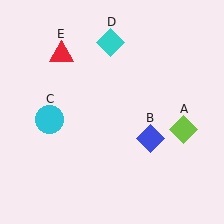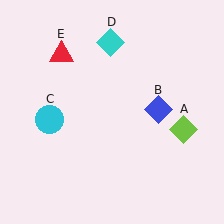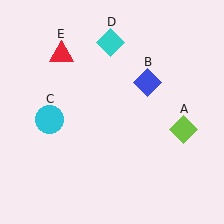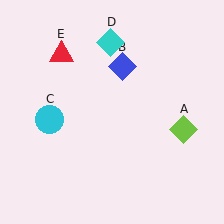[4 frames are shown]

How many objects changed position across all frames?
1 object changed position: blue diamond (object B).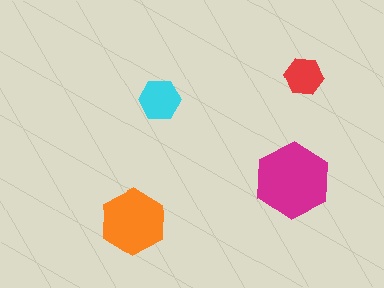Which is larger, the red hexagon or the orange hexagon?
The orange one.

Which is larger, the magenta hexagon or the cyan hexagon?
The magenta one.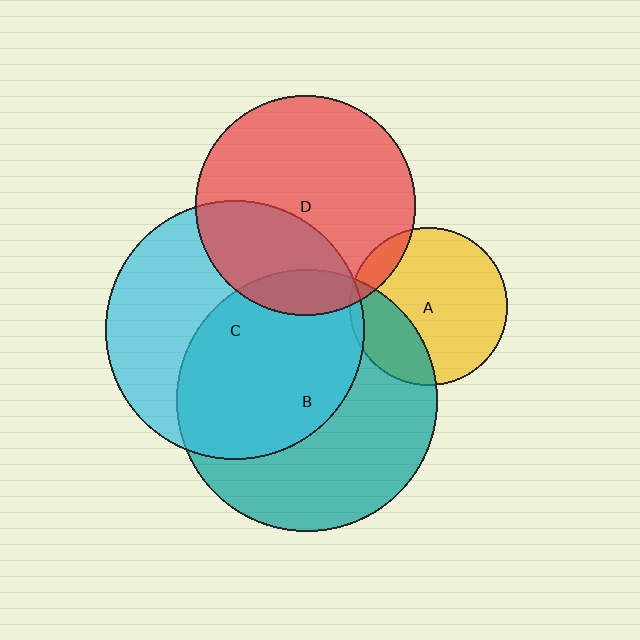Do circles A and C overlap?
Yes.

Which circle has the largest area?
Circle B (teal).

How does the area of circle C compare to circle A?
Approximately 2.7 times.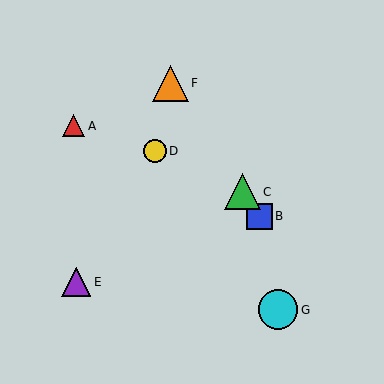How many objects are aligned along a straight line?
3 objects (B, C, F) are aligned along a straight line.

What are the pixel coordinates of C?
Object C is at (242, 192).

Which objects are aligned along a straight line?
Objects B, C, F are aligned along a straight line.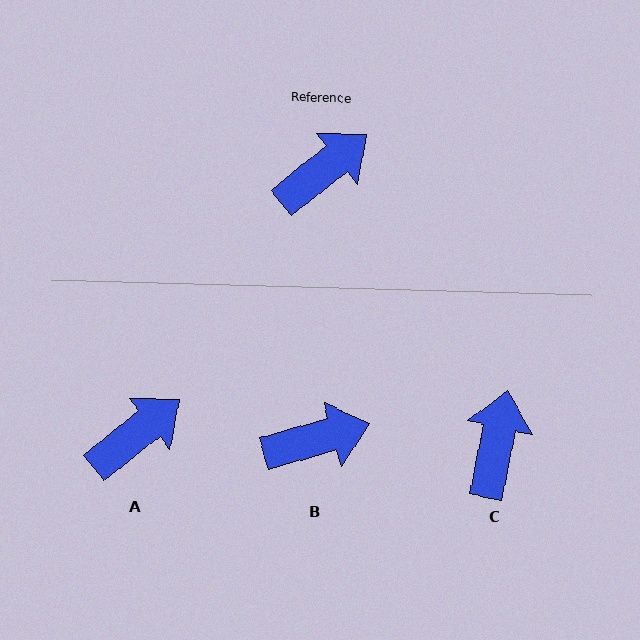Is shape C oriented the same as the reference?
No, it is off by about 40 degrees.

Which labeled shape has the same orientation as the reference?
A.